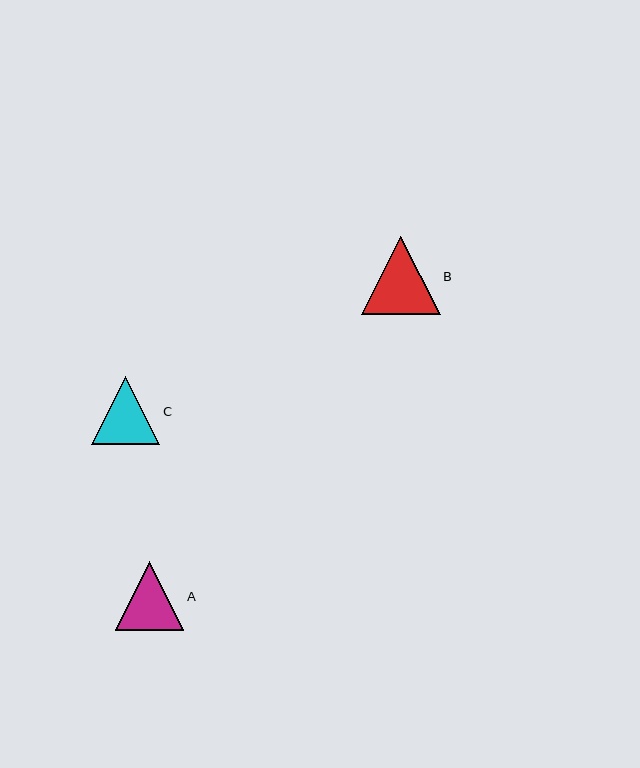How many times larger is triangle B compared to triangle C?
Triangle B is approximately 1.2 times the size of triangle C.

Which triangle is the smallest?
Triangle C is the smallest with a size of approximately 68 pixels.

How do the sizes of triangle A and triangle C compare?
Triangle A and triangle C are approximately the same size.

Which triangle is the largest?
Triangle B is the largest with a size of approximately 79 pixels.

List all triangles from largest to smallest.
From largest to smallest: B, A, C.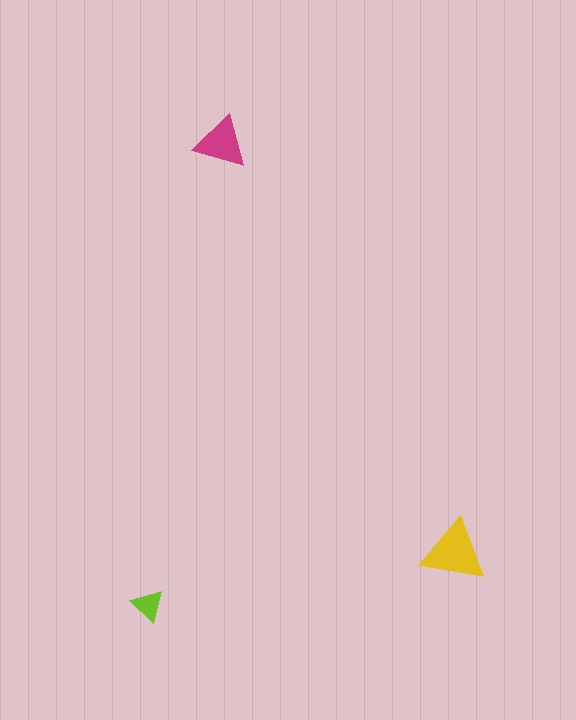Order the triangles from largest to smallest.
the yellow one, the magenta one, the lime one.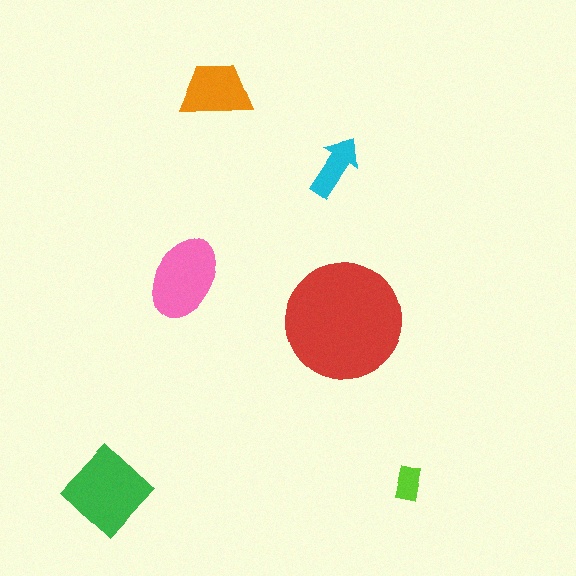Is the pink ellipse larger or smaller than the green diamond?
Smaller.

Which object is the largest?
The red circle.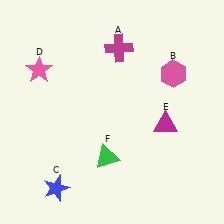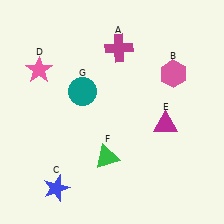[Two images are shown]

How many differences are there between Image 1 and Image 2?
There is 1 difference between the two images.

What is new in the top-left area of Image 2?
A teal circle (G) was added in the top-left area of Image 2.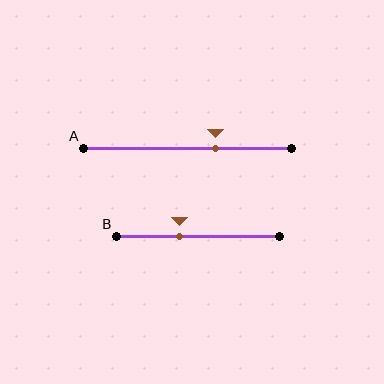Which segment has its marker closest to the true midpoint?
Segment B has its marker closest to the true midpoint.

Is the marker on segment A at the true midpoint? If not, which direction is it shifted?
No, the marker on segment A is shifted to the right by about 14% of the segment length.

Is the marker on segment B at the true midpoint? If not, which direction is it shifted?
No, the marker on segment B is shifted to the left by about 12% of the segment length.